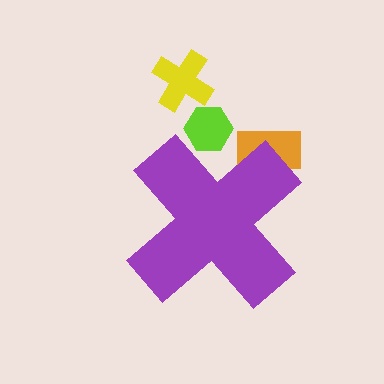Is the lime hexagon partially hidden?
Yes, the lime hexagon is partially hidden behind the purple cross.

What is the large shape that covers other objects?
A purple cross.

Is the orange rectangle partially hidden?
Yes, the orange rectangle is partially hidden behind the purple cross.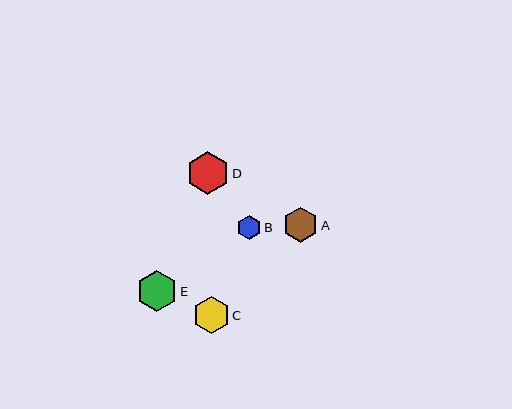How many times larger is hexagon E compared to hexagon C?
Hexagon E is approximately 1.1 times the size of hexagon C.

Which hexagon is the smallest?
Hexagon B is the smallest with a size of approximately 24 pixels.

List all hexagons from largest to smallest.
From largest to smallest: D, E, C, A, B.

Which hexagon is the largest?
Hexagon D is the largest with a size of approximately 43 pixels.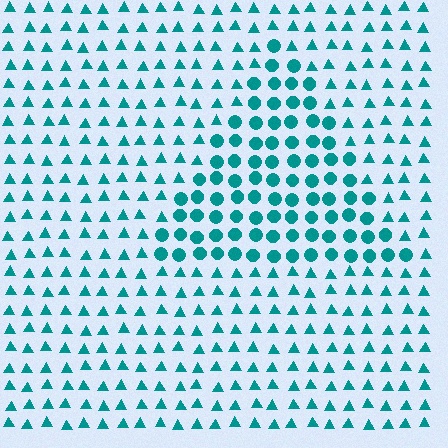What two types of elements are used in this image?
The image uses circles inside the triangle region and triangles outside it.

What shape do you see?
I see a triangle.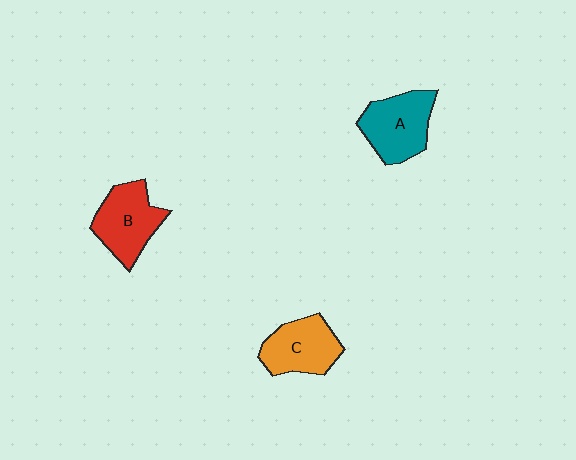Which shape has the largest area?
Shape A (teal).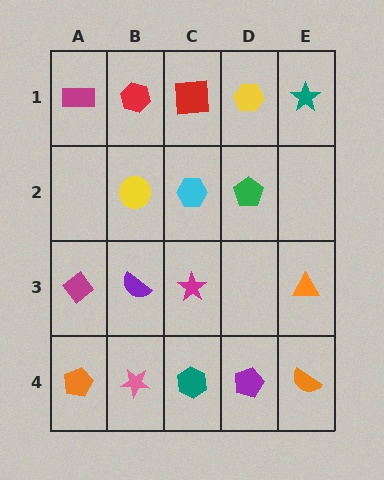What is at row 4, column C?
A teal hexagon.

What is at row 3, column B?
A purple semicircle.